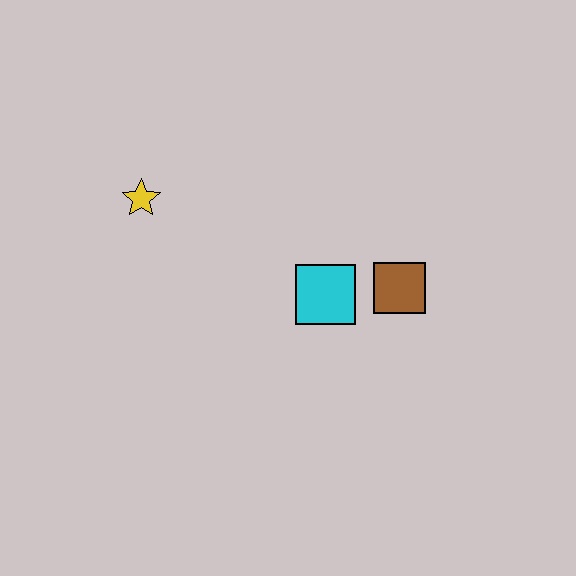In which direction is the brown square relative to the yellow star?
The brown square is to the right of the yellow star.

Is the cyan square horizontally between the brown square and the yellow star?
Yes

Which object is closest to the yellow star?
The cyan square is closest to the yellow star.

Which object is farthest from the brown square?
The yellow star is farthest from the brown square.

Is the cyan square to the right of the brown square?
No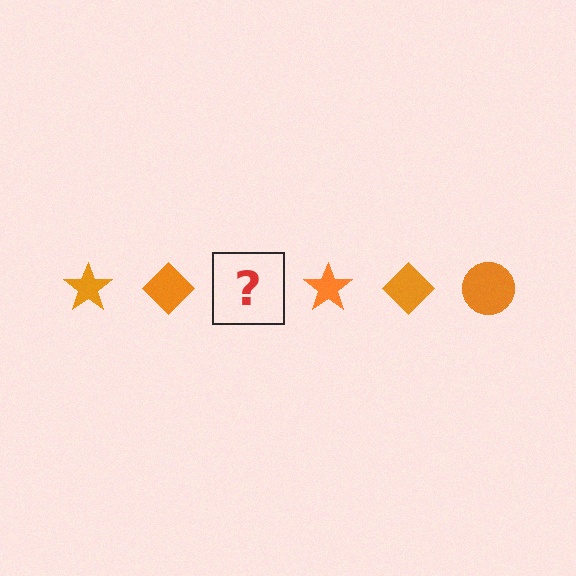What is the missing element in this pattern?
The missing element is an orange circle.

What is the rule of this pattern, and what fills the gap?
The rule is that the pattern cycles through star, diamond, circle shapes in orange. The gap should be filled with an orange circle.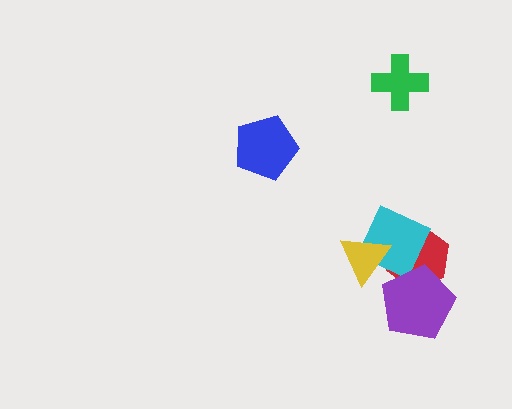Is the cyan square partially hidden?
Yes, it is partially covered by another shape.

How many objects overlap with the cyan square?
2 objects overlap with the cyan square.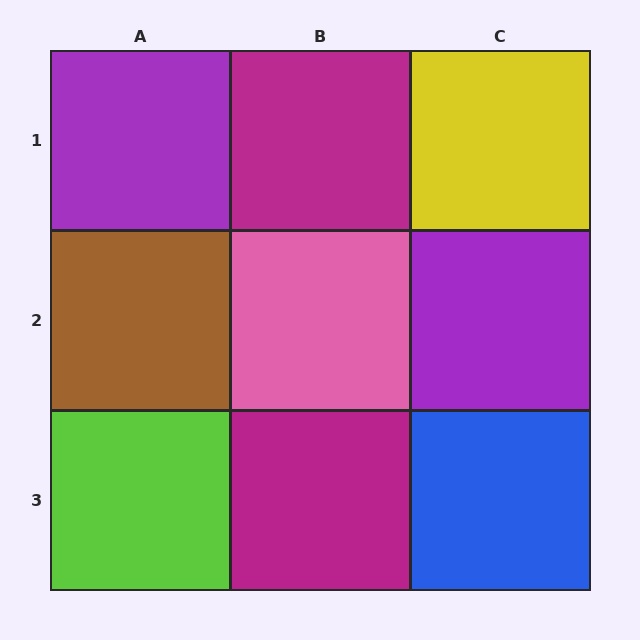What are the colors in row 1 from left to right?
Purple, magenta, yellow.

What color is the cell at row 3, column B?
Magenta.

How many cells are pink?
1 cell is pink.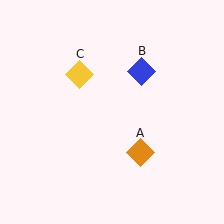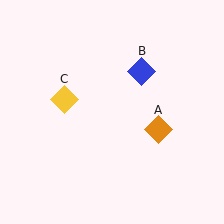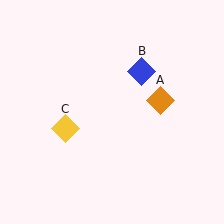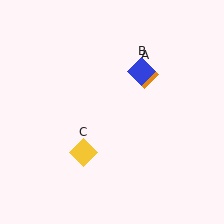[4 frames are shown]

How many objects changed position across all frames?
2 objects changed position: orange diamond (object A), yellow diamond (object C).